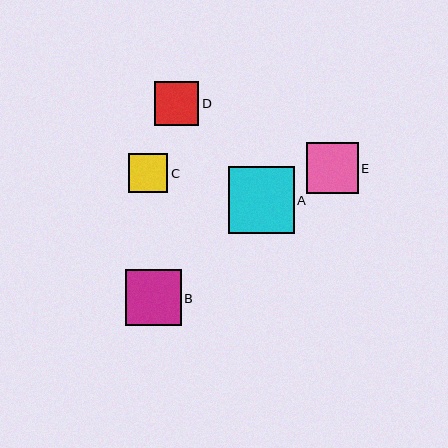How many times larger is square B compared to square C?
Square B is approximately 1.4 times the size of square C.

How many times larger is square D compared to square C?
Square D is approximately 1.1 times the size of square C.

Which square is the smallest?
Square C is the smallest with a size of approximately 39 pixels.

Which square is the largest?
Square A is the largest with a size of approximately 66 pixels.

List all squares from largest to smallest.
From largest to smallest: A, B, E, D, C.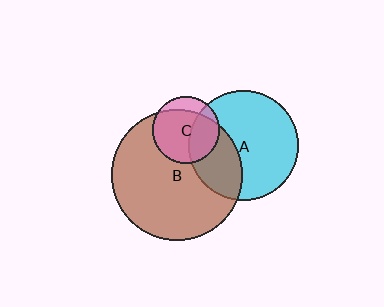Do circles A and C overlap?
Yes.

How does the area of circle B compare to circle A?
Approximately 1.4 times.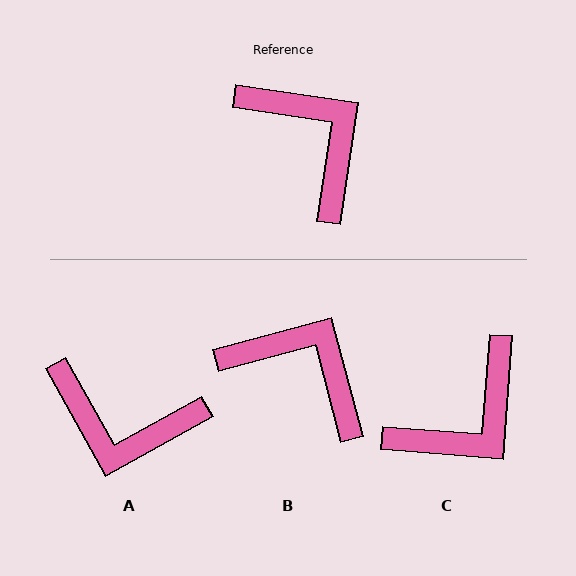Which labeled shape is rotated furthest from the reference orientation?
A, about 143 degrees away.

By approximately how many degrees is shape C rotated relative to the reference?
Approximately 86 degrees clockwise.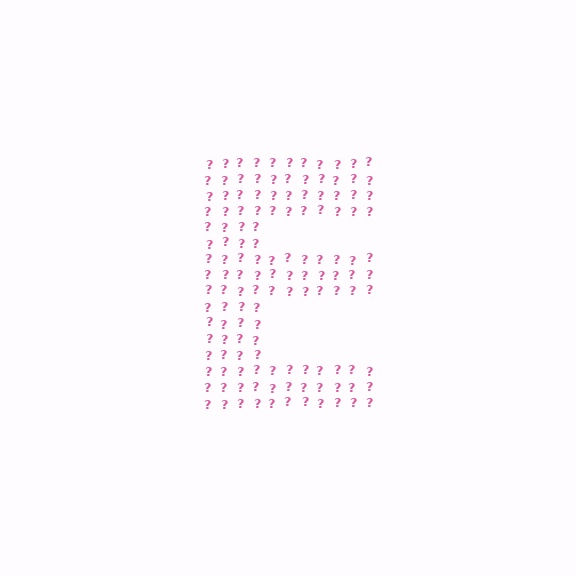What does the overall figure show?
The overall figure shows the letter E.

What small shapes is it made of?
It is made of small question marks.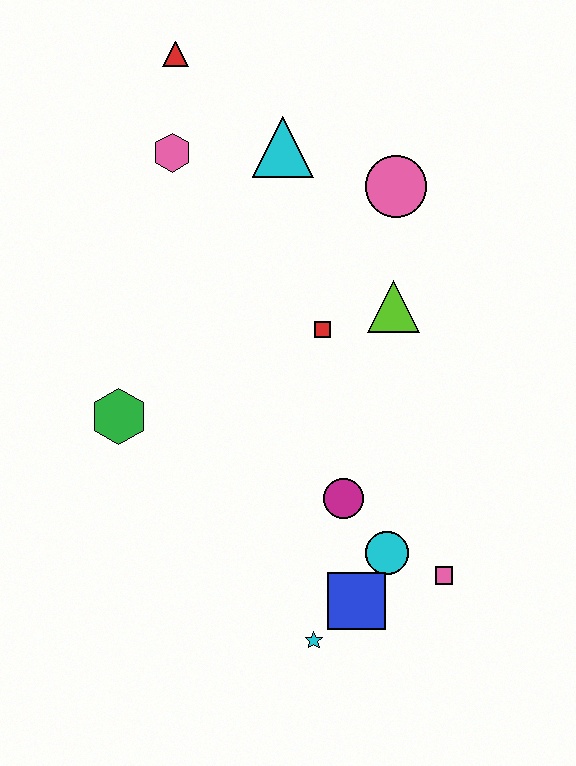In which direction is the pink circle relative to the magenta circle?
The pink circle is above the magenta circle.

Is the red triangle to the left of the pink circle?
Yes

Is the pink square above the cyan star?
Yes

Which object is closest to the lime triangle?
The red square is closest to the lime triangle.